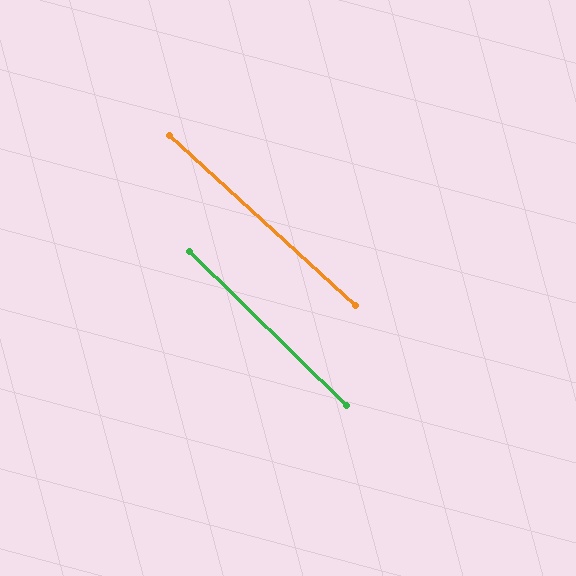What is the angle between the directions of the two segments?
Approximately 2 degrees.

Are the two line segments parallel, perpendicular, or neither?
Parallel — their directions differ by only 2.0°.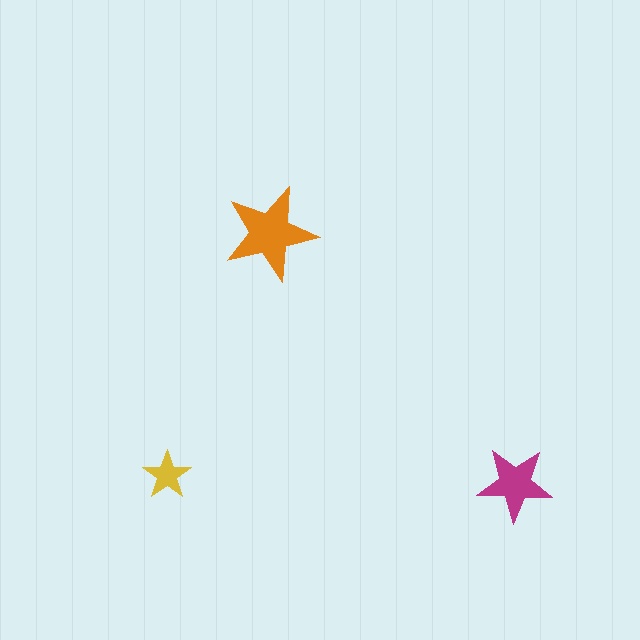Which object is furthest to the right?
The magenta star is rightmost.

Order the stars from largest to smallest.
the orange one, the magenta one, the yellow one.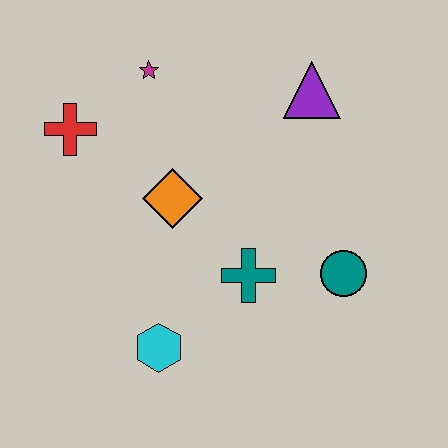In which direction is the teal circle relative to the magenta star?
The teal circle is below the magenta star.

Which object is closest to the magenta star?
The red cross is closest to the magenta star.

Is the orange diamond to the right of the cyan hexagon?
Yes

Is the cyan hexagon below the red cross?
Yes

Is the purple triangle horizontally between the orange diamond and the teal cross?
No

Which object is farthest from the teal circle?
The red cross is farthest from the teal circle.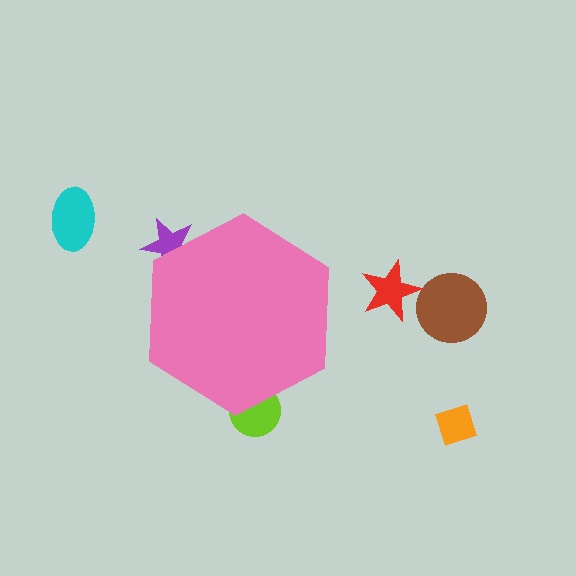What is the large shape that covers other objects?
A pink hexagon.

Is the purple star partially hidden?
Yes, the purple star is partially hidden behind the pink hexagon.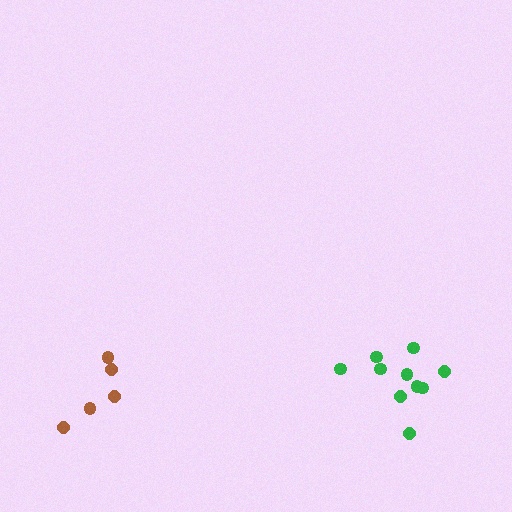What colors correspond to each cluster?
The clusters are colored: brown, green.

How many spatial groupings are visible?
There are 2 spatial groupings.